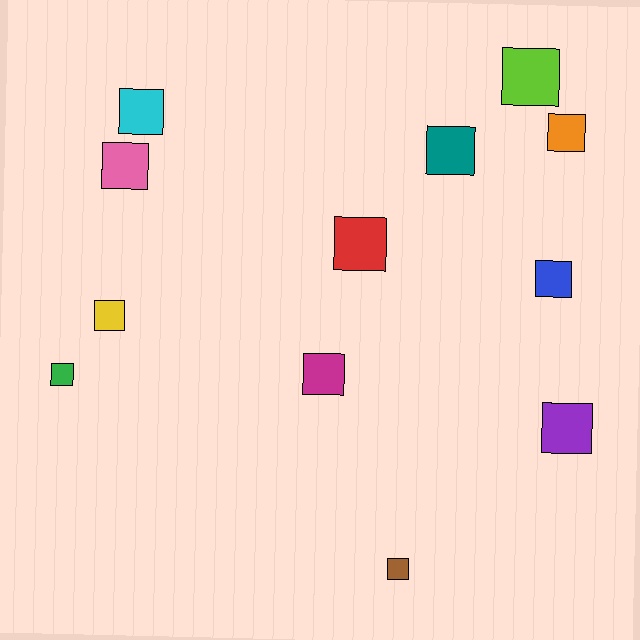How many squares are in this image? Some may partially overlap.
There are 12 squares.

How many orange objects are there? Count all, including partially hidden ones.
There is 1 orange object.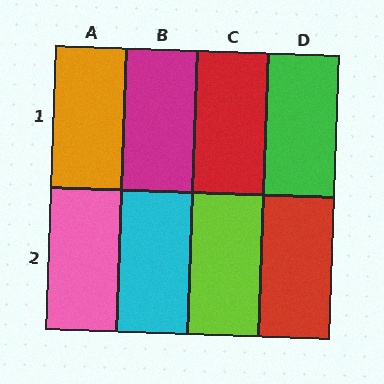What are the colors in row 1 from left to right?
Orange, magenta, red, green.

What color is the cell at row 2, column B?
Cyan.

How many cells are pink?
1 cell is pink.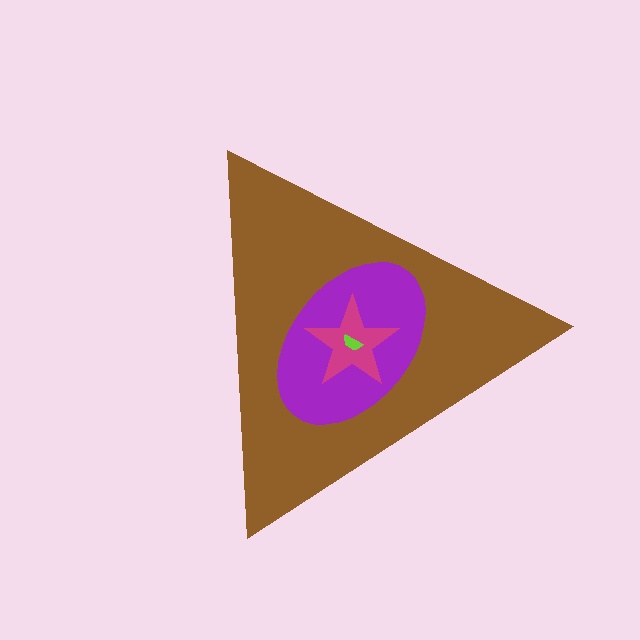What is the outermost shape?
The brown triangle.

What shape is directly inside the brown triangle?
The purple ellipse.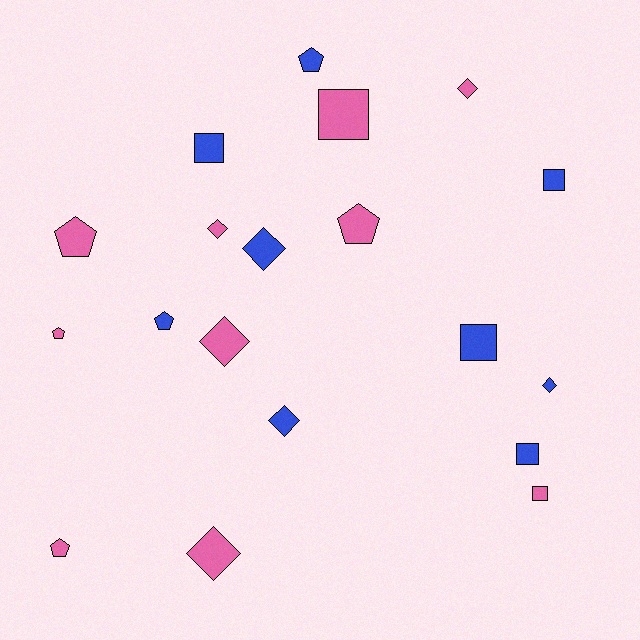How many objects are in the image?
There are 19 objects.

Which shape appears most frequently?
Diamond, with 7 objects.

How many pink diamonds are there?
There are 4 pink diamonds.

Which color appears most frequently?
Pink, with 10 objects.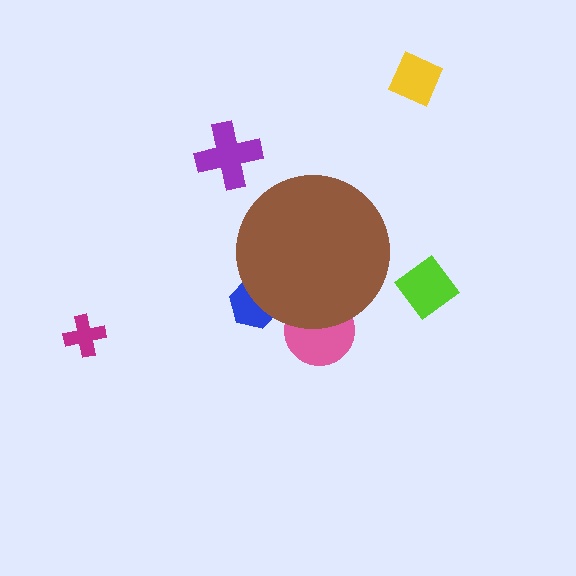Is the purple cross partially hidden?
No, the purple cross is fully visible.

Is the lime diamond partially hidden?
No, the lime diamond is fully visible.